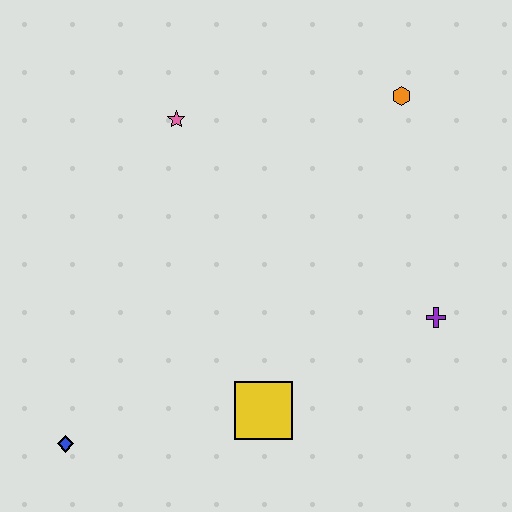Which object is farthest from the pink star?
The blue diamond is farthest from the pink star.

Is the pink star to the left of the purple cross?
Yes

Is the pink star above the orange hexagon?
No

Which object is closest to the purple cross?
The yellow square is closest to the purple cross.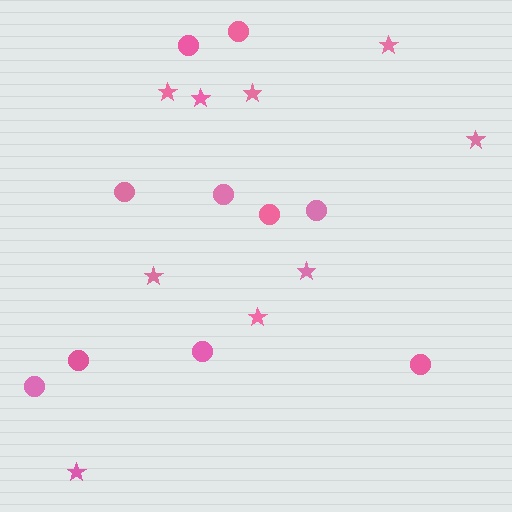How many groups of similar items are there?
There are 2 groups: one group of stars (9) and one group of circles (10).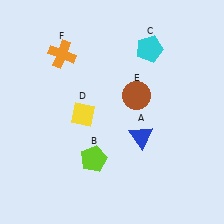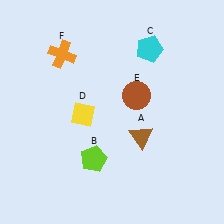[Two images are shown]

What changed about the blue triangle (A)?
In Image 1, A is blue. In Image 2, it changed to brown.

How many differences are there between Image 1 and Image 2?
There is 1 difference between the two images.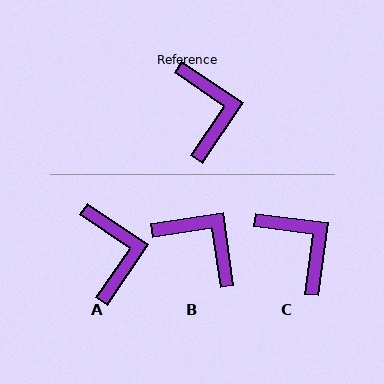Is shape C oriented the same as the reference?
No, it is off by about 26 degrees.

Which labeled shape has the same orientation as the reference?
A.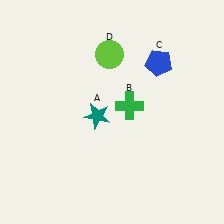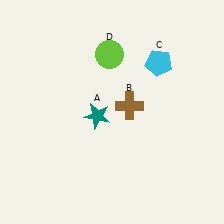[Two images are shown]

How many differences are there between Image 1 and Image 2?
There are 2 differences between the two images.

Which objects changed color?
B changed from green to brown. C changed from blue to cyan.